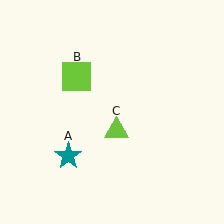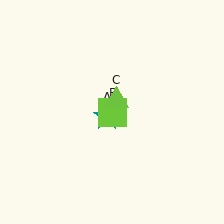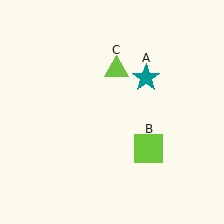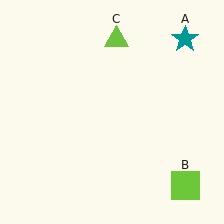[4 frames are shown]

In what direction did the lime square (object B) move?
The lime square (object B) moved down and to the right.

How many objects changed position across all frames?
3 objects changed position: teal star (object A), lime square (object B), lime triangle (object C).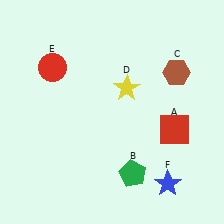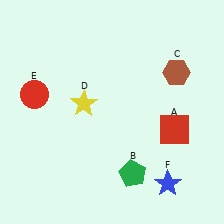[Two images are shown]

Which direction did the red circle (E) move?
The red circle (E) moved down.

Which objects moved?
The objects that moved are: the yellow star (D), the red circle (E).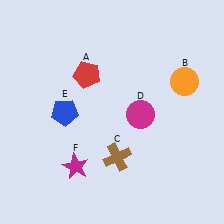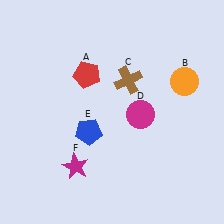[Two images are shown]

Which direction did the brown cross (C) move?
The brown cross (C) moved up.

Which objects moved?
The objects that moved are: the brown cross (C), the blue pentagon (E).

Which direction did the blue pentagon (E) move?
The blue pentagon (E) moved right.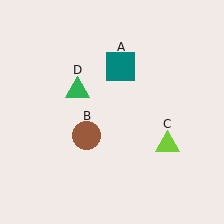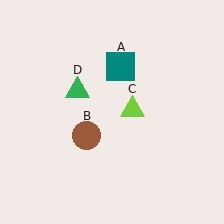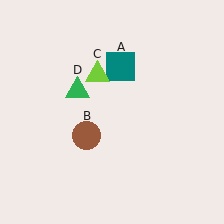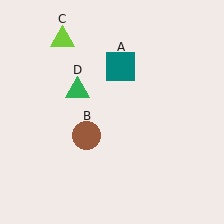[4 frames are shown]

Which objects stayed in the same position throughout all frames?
Teal square (object A) and brown circle (object B) and green triangle (object D) remained stationary.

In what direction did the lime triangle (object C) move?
The lime triangle (object C) moved up and to the left.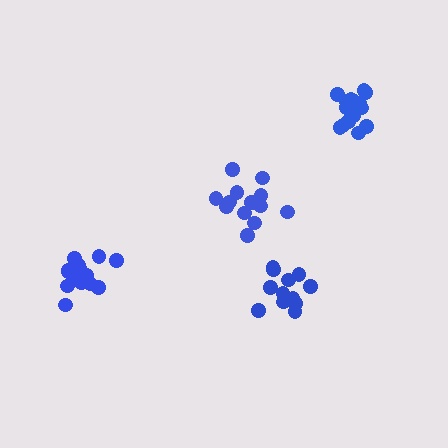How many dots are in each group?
Group 1: 15 dots, Group 2: 14 dots, Group 3: 16 dots, Group 4: 13 dots (58 total).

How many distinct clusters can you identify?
There are 4 distinct clusters.